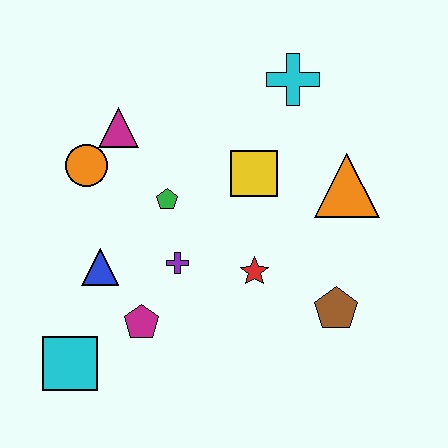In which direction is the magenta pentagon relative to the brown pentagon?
The magenta pentagon is to the left of the brown pentagon.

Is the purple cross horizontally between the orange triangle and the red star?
No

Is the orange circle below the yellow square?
No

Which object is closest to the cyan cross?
The yellow square is closest to the cyan cross.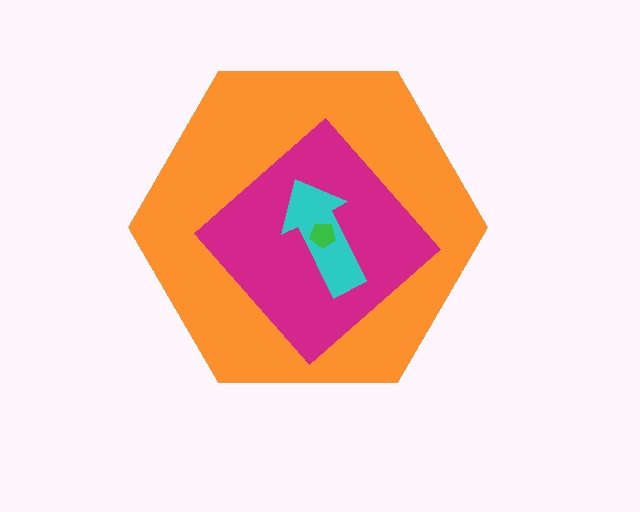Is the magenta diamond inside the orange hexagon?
Yes.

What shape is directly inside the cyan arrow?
The green pentagon.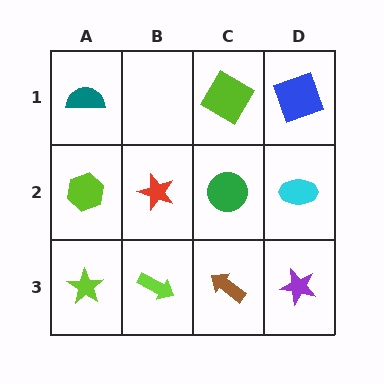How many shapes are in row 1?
3 shapes.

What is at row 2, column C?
A green circle.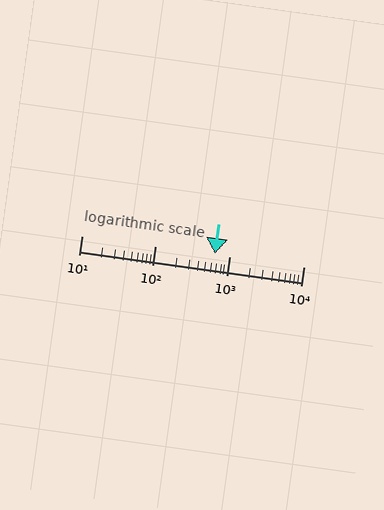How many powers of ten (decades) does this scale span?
The scale spans 3 decades, from 10 to 10000.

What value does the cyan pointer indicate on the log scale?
The pointer indicates approximately 640.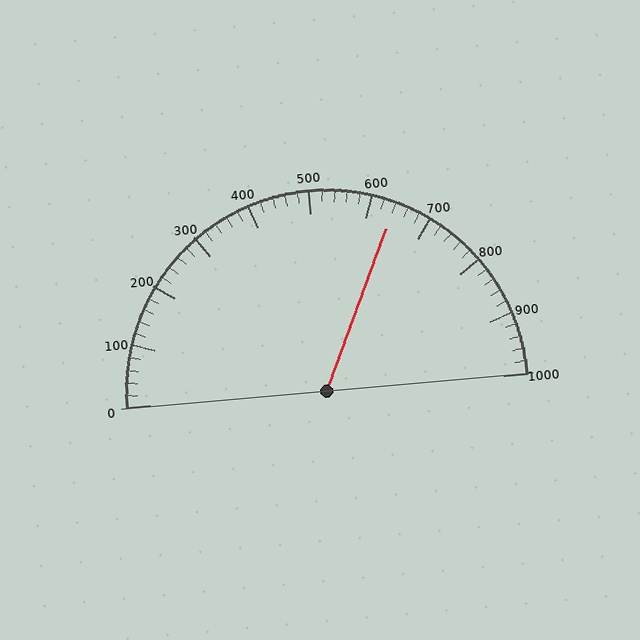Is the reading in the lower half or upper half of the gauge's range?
The reading is in the upper half of the range (0 to 1000).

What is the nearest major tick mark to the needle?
The nearest major tick mark is 600.